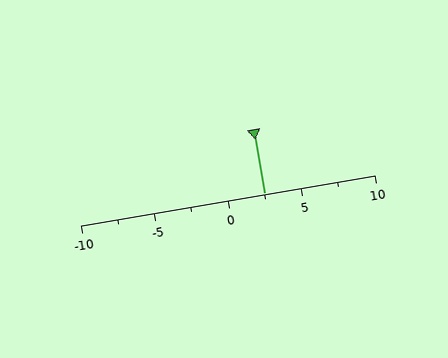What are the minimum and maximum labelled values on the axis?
The axis runs from -10 to 10.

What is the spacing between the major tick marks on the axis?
The major ticks are spaced 5 apart.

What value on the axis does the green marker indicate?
The marker indicates approximately 2.5.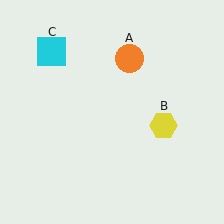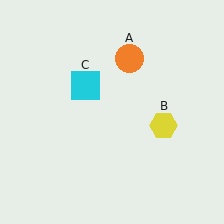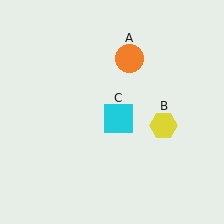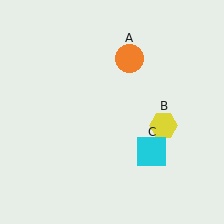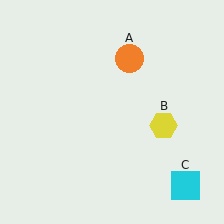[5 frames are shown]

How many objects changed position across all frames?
1 object changed position: cyan square (object C).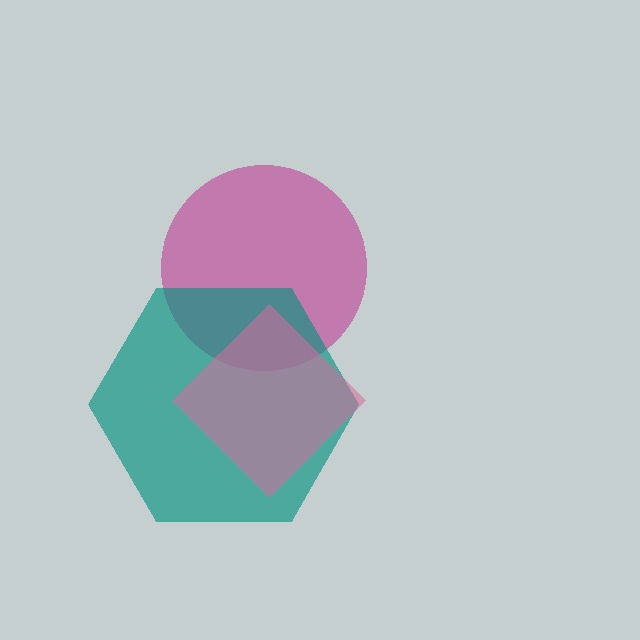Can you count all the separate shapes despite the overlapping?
Yes, there are 3 separate shapes.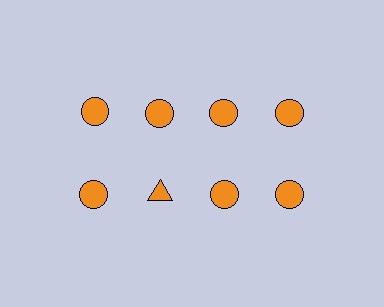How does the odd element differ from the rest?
It has a different shape: triangle instead of circle.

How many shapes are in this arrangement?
There are 8 shapes arranged in a grid pattern.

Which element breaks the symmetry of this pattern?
The orange triangle in the second row, second from left column breaks the symmetry. All other shapes are orange circles.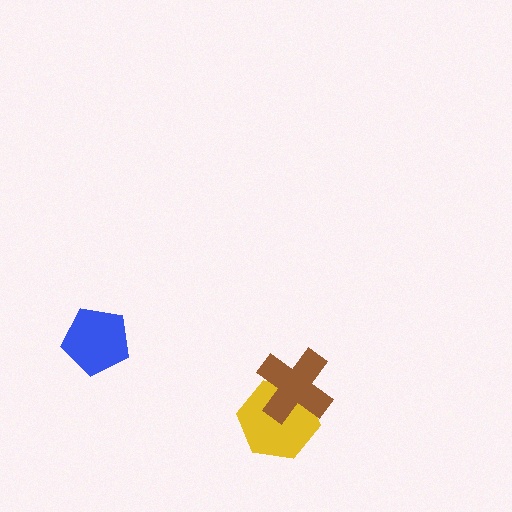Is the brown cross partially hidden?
No, no other shape covers it.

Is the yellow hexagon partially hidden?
Yes, it is partially covered by another shape.